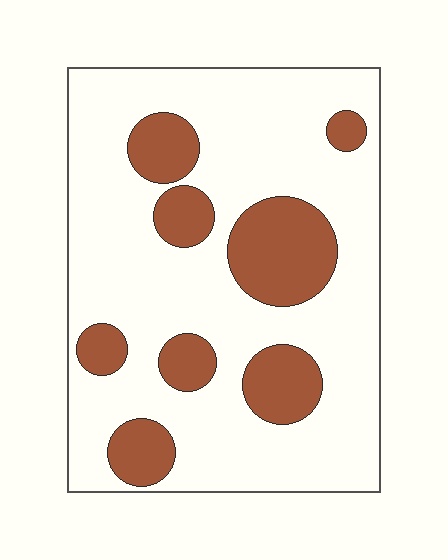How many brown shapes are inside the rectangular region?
8.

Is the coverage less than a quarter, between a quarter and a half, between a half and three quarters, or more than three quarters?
Less than a quarter.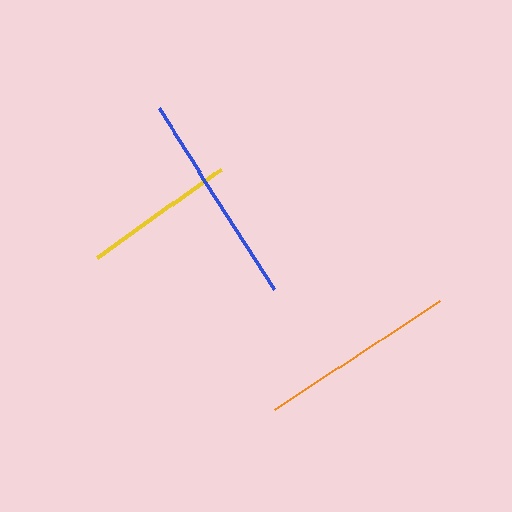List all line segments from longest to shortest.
From longest to shortest: blue, orange, yellow.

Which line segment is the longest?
The blue line is the longest at approximately 215 pixels.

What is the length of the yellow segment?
The yellow segment is approximately 152 pixels long.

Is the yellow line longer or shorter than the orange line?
The orange line is longer than the yellow line.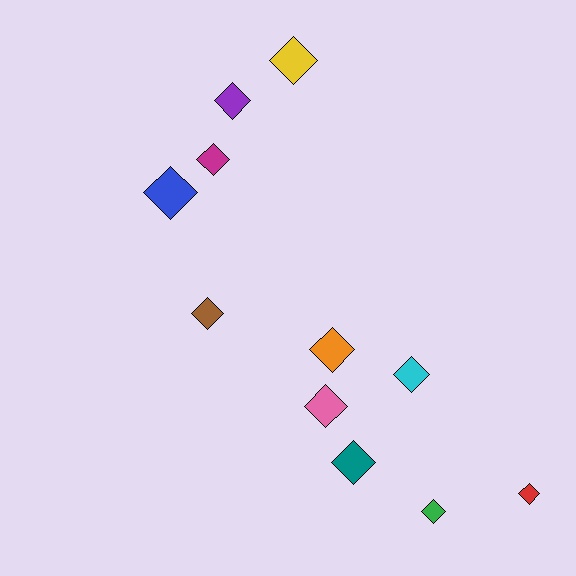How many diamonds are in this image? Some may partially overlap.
There are 11 diamonds.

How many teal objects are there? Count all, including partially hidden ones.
There is 1 teal object.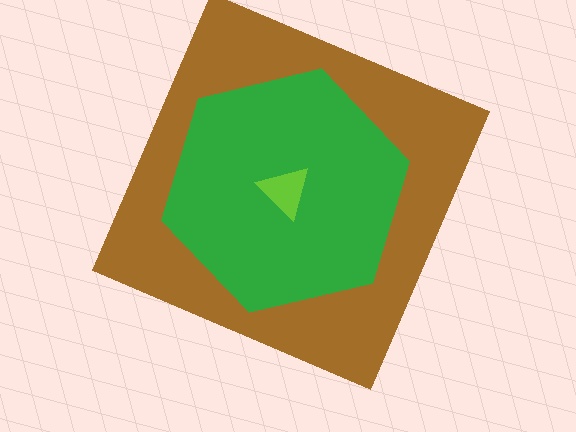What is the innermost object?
The lime triangle.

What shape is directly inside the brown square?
The green hexagon.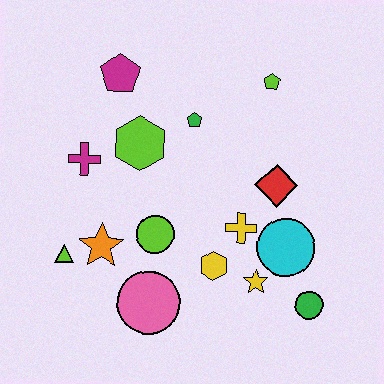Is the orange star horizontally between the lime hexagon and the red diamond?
No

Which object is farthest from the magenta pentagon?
The green circle is farthest from the magenta pentagon.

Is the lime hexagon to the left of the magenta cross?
No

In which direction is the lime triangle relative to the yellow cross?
The lime triangle is to the left of the yellow cross.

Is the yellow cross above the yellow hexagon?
Yes